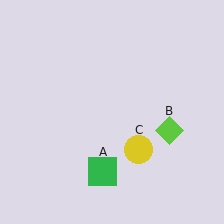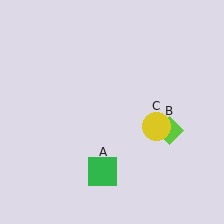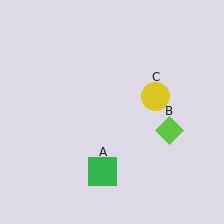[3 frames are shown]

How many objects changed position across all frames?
1 object changed position: yellow circle (object C).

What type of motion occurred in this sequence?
The yellow circle (object C) rotated counterclockwise around the center of the scene.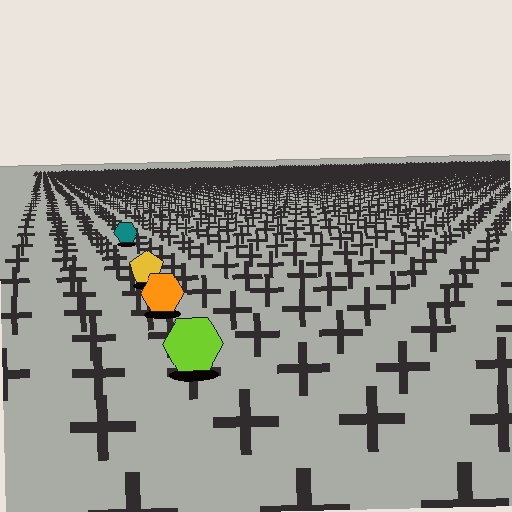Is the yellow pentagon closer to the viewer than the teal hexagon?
Yes. The yellow pentagon is closer — you can tell from the texture gradient: the ground texture is coarser near it.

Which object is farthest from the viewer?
The teal hexagon is farthest from the viewer. It appears smaller and the ground texture around it is denser.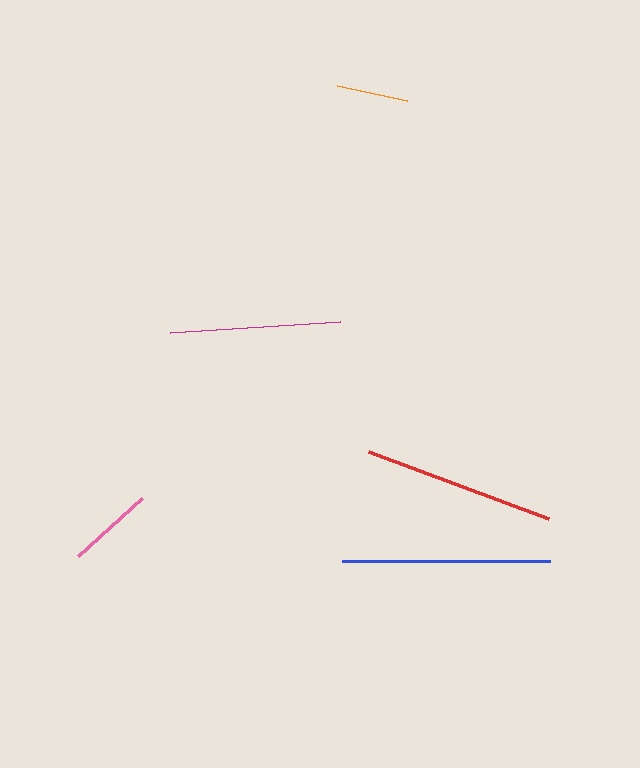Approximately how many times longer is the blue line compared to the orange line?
The blue line is approximately 2.9 times the length of the orange line.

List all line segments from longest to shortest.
From longest to shortest: blue, red, magenta, pink, orange.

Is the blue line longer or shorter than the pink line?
The blue line is longer than the pink line.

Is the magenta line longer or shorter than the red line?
The red line is longer than the magenta line.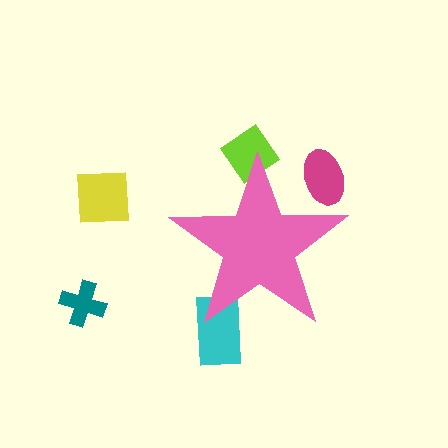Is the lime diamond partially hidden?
Yes, the lime diamond is partially hidden behind the pink star.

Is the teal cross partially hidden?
No, the teal cross is fully visible.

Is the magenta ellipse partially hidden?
Yes, the magenta ellipse is partially hidden behind the pink star.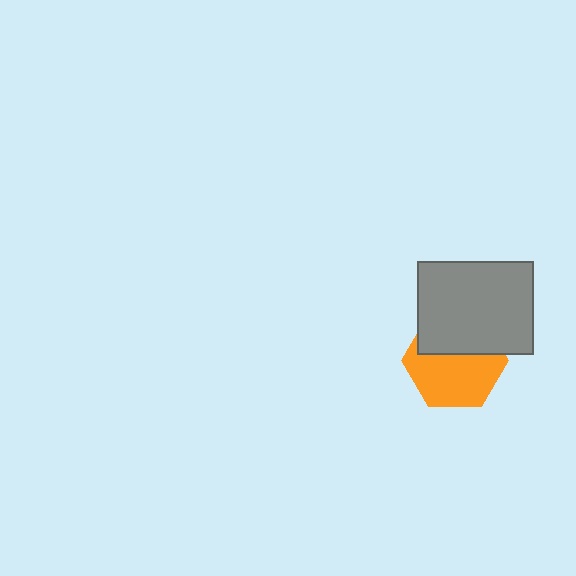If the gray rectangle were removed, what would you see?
You would see the complete orange hexagon.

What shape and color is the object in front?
The object in front is a gray rectangle.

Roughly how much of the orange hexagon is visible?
About half of it is visible (roughly 59%).